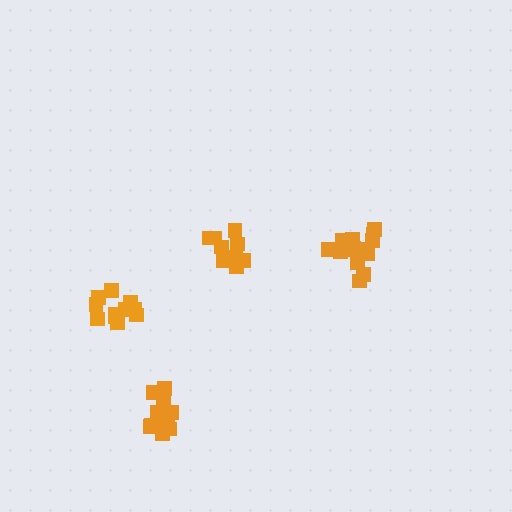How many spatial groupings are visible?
There are 4 spatial groupings.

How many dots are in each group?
Group 1: 9 dots, Group 2: 15 dots, Group 3: 12 dots, Group 4: 11 dots (47 total).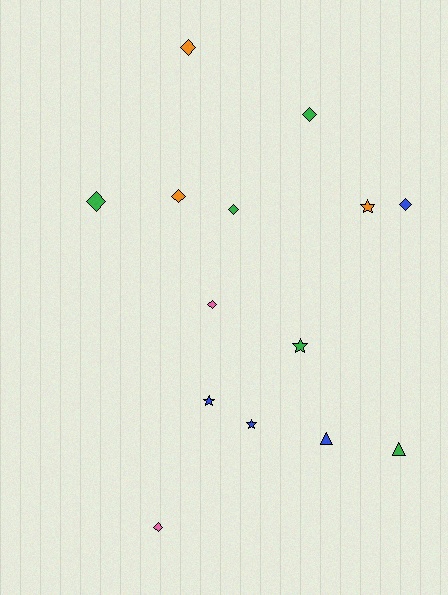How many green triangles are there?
There is 1 green triangle.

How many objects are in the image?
There are 14 objects.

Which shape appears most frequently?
Diamond, with 8 objects.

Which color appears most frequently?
Green, with 5 objects.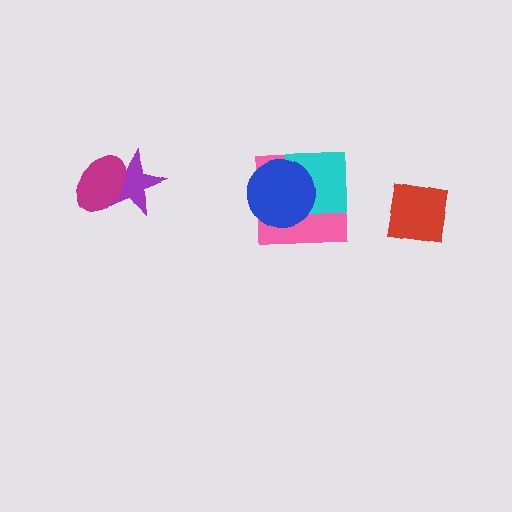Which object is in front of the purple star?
The magenta ellipse is in front of the purple star.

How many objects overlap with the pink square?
2 objects overlap with the pink square.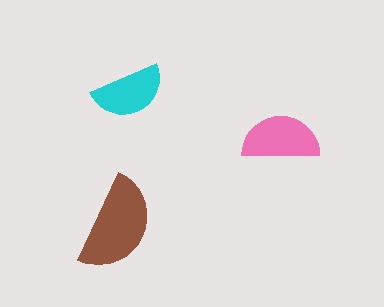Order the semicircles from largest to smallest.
the brown one, the pink one, the cyan one.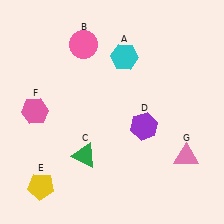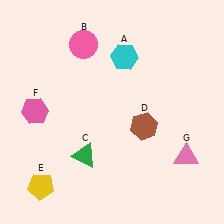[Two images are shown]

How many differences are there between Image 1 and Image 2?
There is 1 difference between the two images.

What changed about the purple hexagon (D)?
In Image 1, D is purple. In Image 2, it changed to brown.